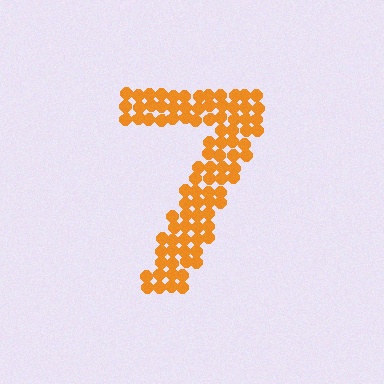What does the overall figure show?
The overall figure shows the digit 7.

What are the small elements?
The small elements are circles.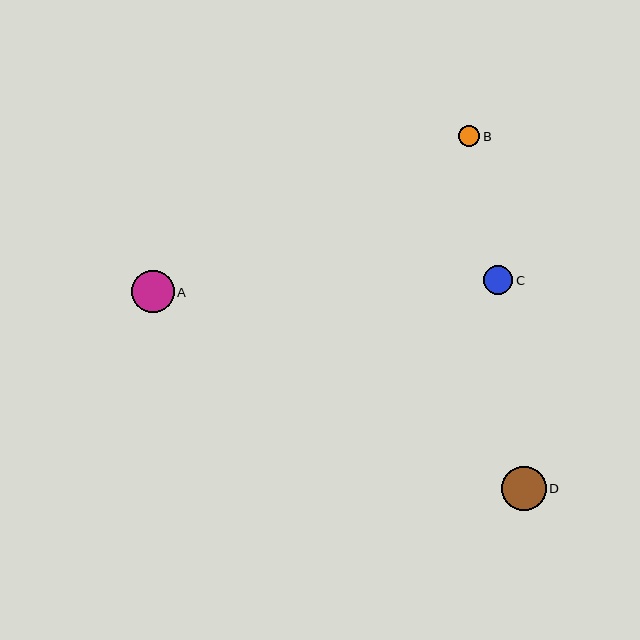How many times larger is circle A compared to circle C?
Circle A is approximately 1.5 times the size of circle C.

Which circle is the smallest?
Circle B is the smallest with a size of approximately 21 pixels.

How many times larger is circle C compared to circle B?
Circle C is approximately 1.3 times the size of circle B.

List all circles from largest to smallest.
From largest to smallest: D, A, C, B.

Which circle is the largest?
Circle D is the largest with a size of approximately 44 pixels.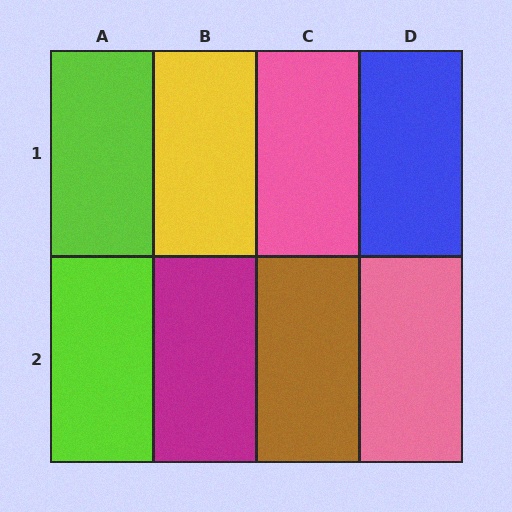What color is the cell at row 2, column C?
Brown.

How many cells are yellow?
1 cell is yellow.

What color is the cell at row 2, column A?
Lime.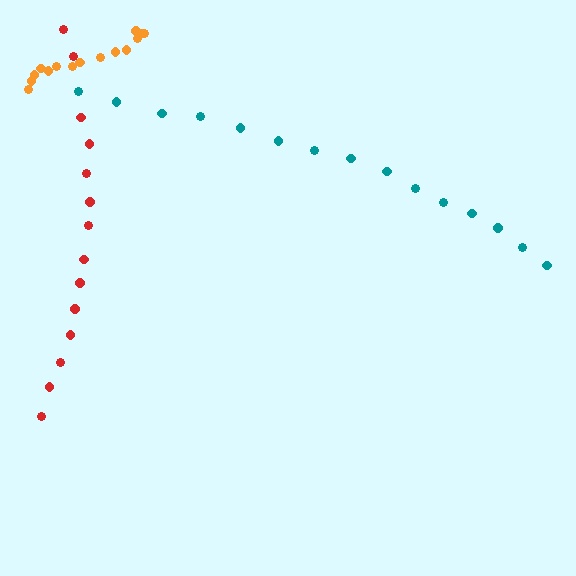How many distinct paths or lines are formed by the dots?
There are 3 distinct paths.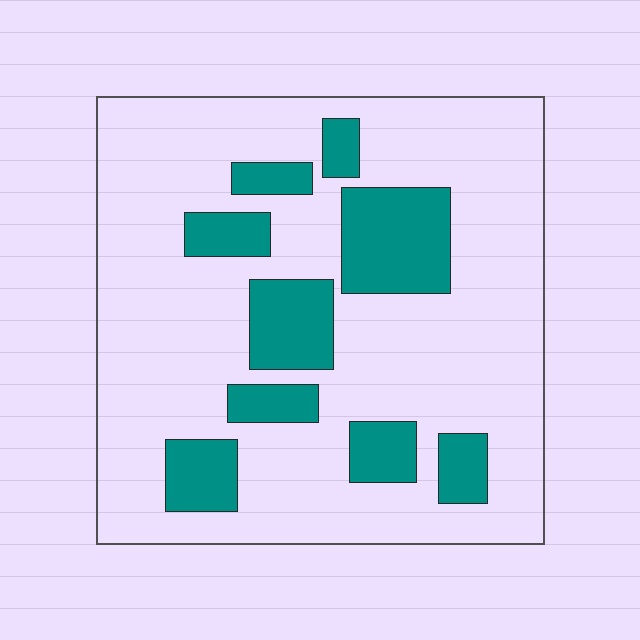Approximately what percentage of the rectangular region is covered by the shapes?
Approximately 20%.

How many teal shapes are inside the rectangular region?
9.